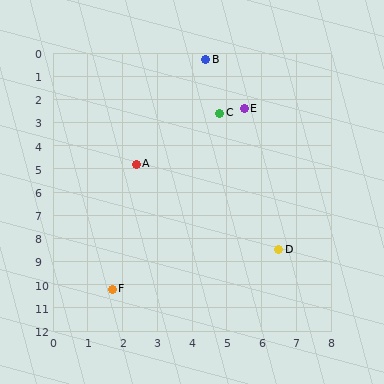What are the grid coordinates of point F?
Point F is at approximately (1.7, 10.2).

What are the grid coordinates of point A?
Point A is at approximately (2.4, 4.8).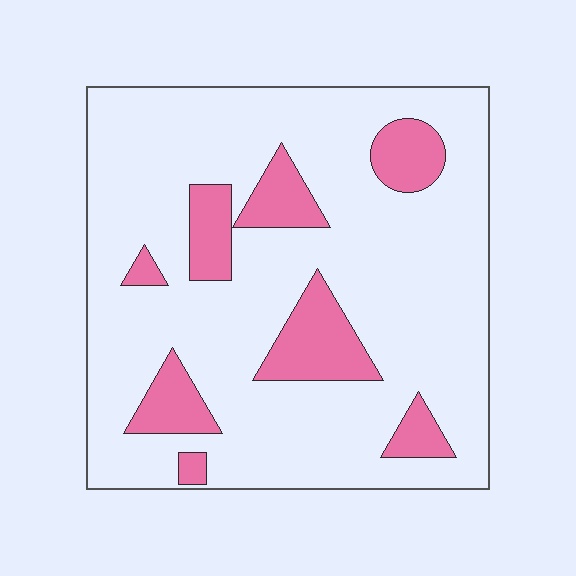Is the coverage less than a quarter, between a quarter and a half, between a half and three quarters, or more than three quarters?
Less than a quarter.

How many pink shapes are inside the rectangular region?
8.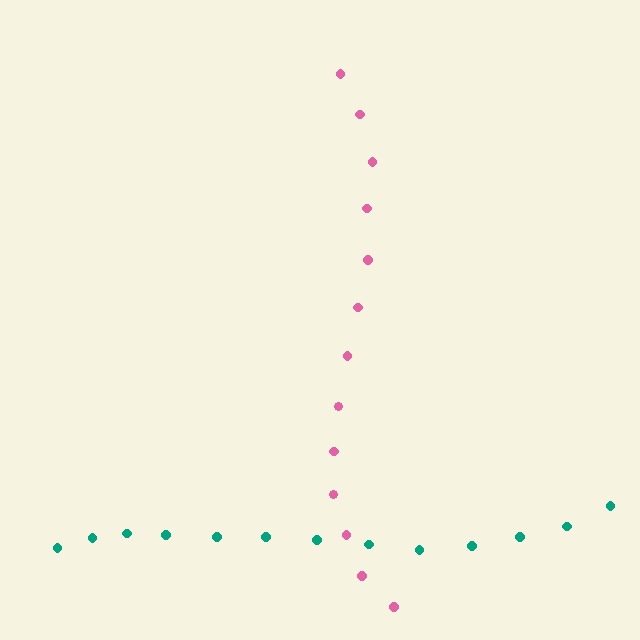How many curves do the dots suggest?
There are 2 distinct paths.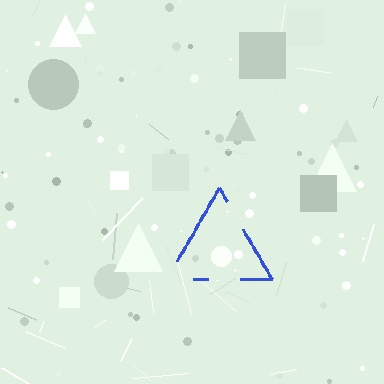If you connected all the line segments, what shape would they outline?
They would outline a triangle.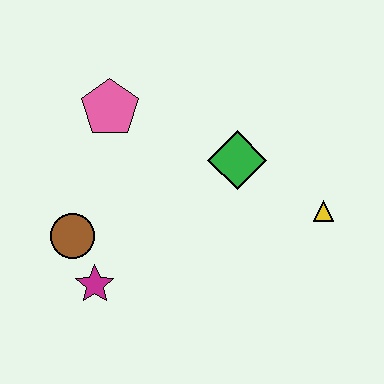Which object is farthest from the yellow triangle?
The brown circle is farthest from the yellow triangle.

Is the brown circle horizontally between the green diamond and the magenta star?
No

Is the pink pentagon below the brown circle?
No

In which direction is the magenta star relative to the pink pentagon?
The magenta star is below the pink pentagon.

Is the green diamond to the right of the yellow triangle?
No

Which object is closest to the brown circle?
The magenta star is closest to the brown circle.